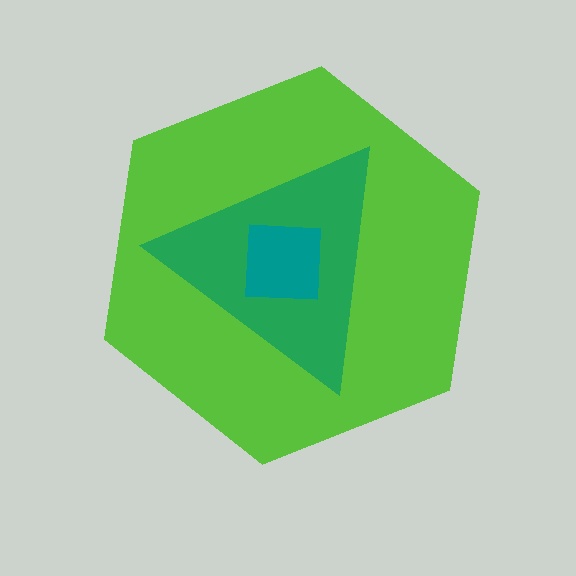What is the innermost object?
The teal square.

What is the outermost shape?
The lime hexagon.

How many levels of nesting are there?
3.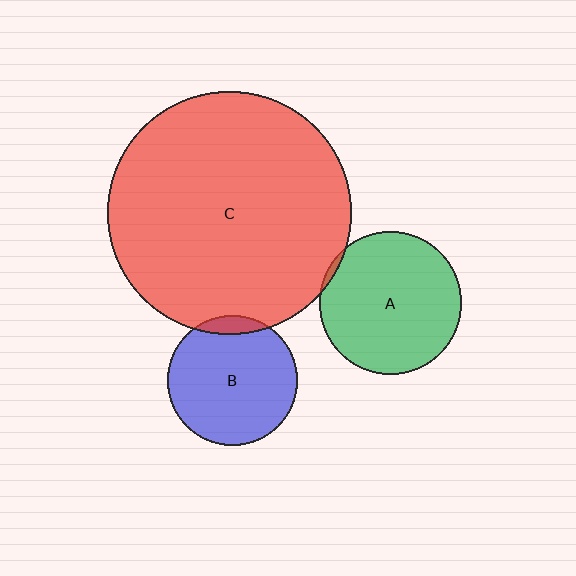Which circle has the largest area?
Circle C (red).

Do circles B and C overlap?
Yes.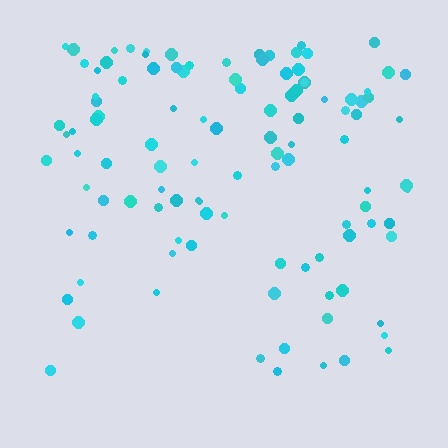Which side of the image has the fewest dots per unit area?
The bottom.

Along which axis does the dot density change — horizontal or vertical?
Vertical.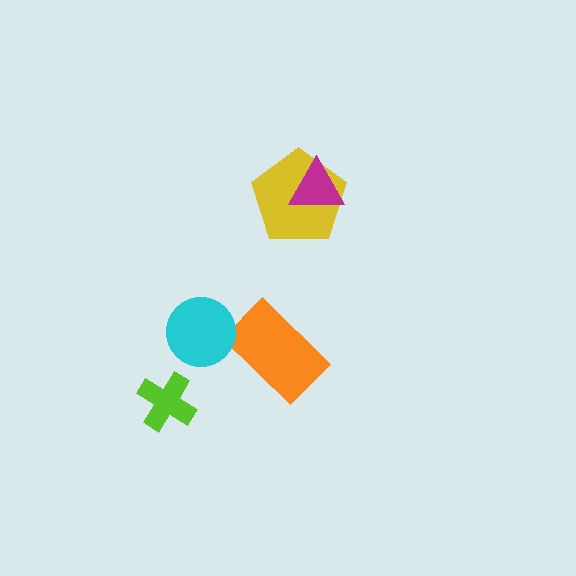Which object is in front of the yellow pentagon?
The magenta triangle is in front of the yellow pentagon.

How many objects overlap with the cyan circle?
0 objects overlap with the cyan circle.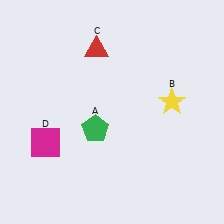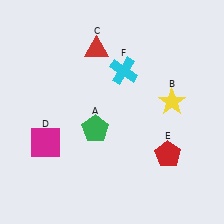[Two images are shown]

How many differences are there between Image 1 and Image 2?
There are 2 differences between the two images.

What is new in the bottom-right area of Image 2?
A red pentagon (E) was added in the bottom-right area of Image 2.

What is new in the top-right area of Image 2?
A cyan cross (F) was added in the top-right area of Image 2.